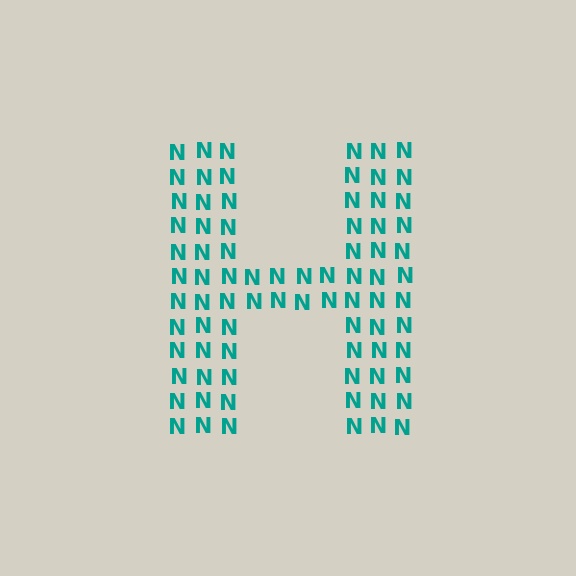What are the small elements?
The small elements are letter N's.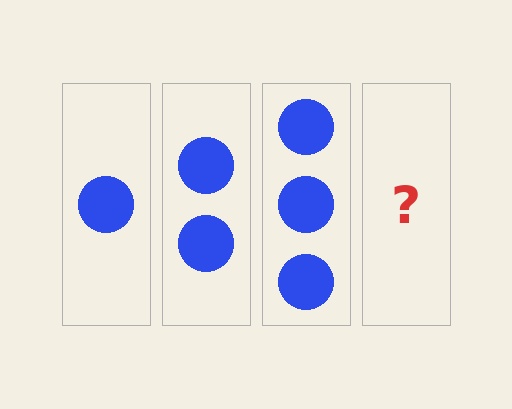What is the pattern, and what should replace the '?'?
The pattern is that each step adds one more circle. The '?' should be 4 circles.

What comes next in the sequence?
The next element should be 4 circles.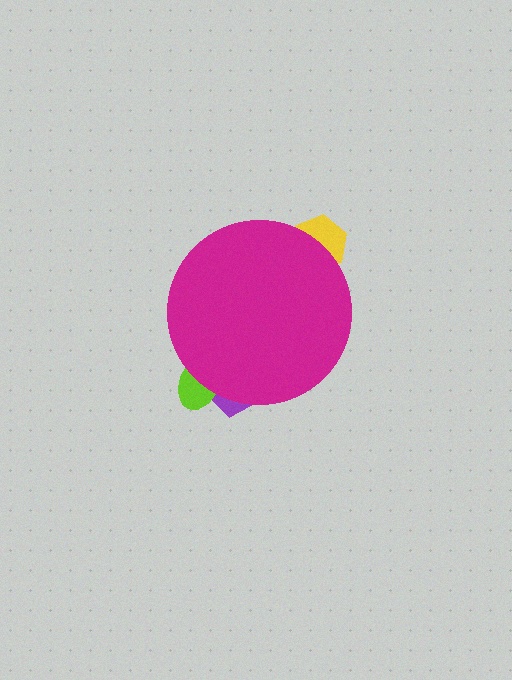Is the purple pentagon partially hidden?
Yes, the purple pentagon is partially hidden behind the magenta circle.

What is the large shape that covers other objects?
A magenta circle.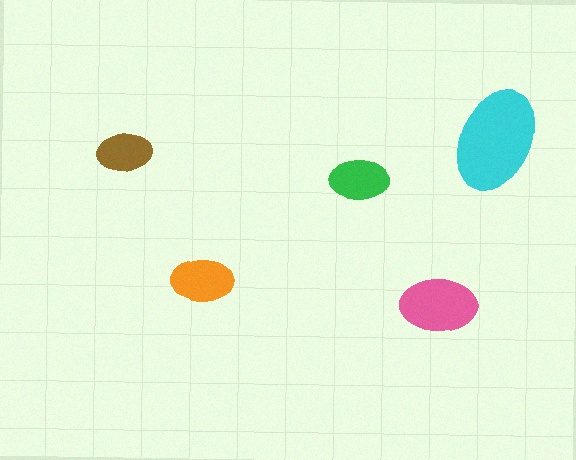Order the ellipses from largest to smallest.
the cyan one, the pink one, the orange one, the green one, the brown one.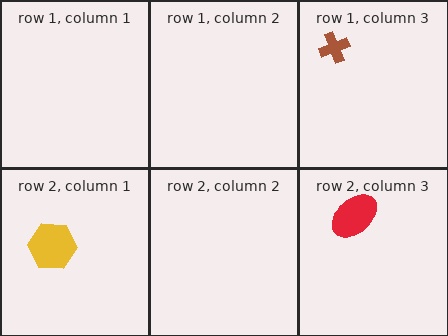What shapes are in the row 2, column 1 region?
The yellow hexagon.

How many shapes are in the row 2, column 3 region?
1.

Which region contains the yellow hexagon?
The row 2, column 1 region.